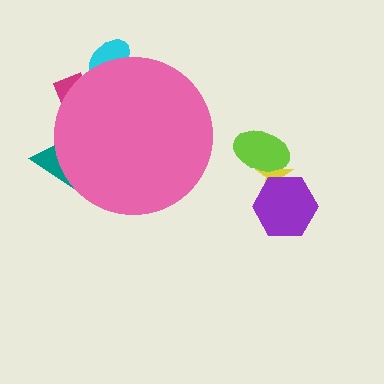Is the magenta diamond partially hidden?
Yes, the magenta diamond is partially hidden behind the pink circle.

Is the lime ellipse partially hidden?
No, the lime ellipse is fully visible.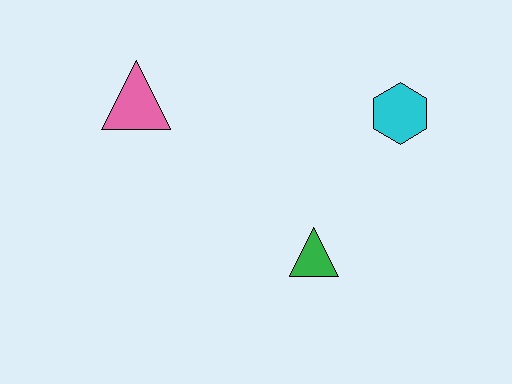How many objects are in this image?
There are 3 objects.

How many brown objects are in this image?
There are no brown objects.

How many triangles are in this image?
There are 2 triangles.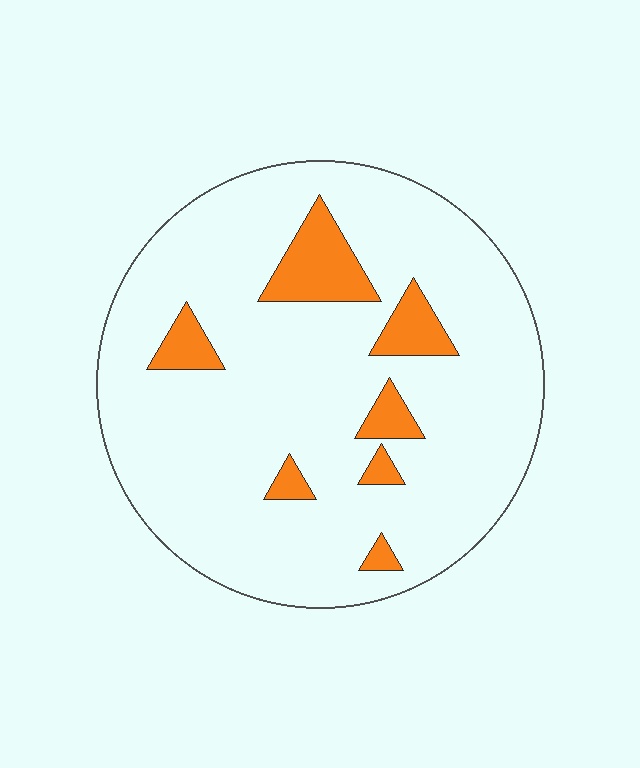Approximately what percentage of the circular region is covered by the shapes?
Approximately 10%.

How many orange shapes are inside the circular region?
7.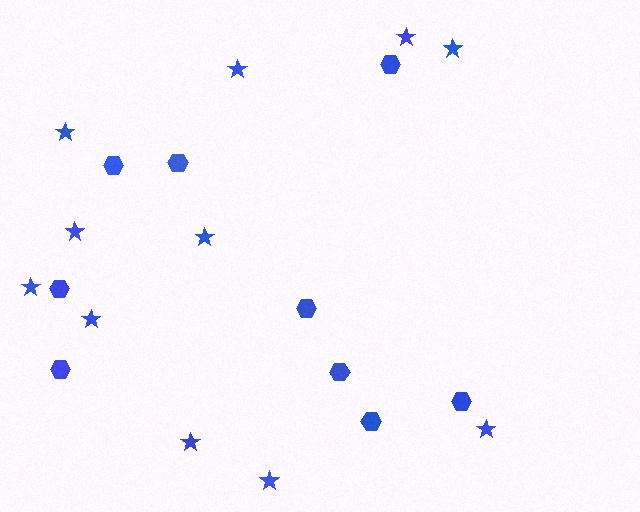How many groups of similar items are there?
There are 2 groups: one group of hexagons (9) and one group of stars (11).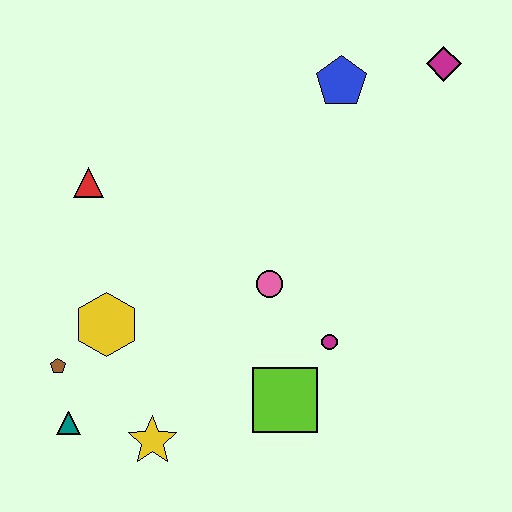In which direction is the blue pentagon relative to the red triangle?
The blue pentagon is to the right of the red triangle.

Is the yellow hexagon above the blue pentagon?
No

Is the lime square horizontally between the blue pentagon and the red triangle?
Yes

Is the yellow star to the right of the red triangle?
Yes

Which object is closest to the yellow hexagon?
The brown pentagon is closest to the yellow hexagon.